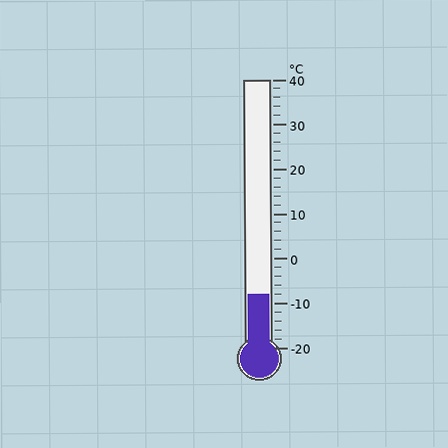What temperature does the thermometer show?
The thermometer shows approximately -8°C.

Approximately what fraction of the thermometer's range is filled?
The thermometer is filled to approximately 20% of its range.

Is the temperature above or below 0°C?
The temperature is below 0°C.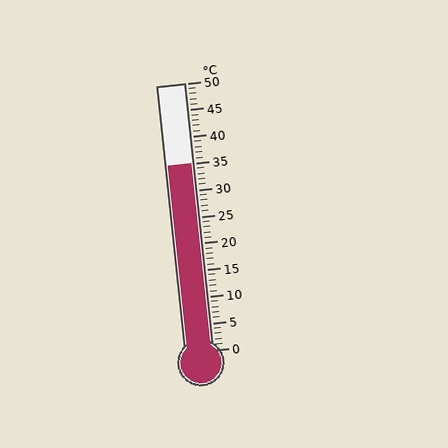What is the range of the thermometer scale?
The thermometer scale ranges from 0°C to 50°C.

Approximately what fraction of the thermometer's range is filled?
The thermometer is filled to approximately 70% of its range.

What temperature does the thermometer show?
The thermometer shows approximately 35°C.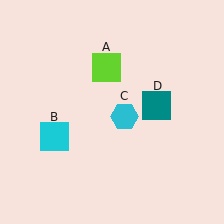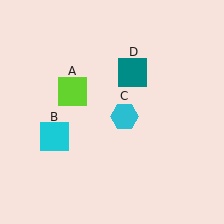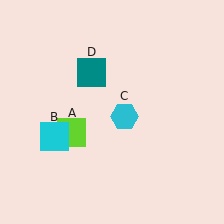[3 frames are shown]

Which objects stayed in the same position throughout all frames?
Cyan square (object B) and cyan hexagon (object C) remained stationary.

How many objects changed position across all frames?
2 objects changed position: lime square (object A), teal square (object D).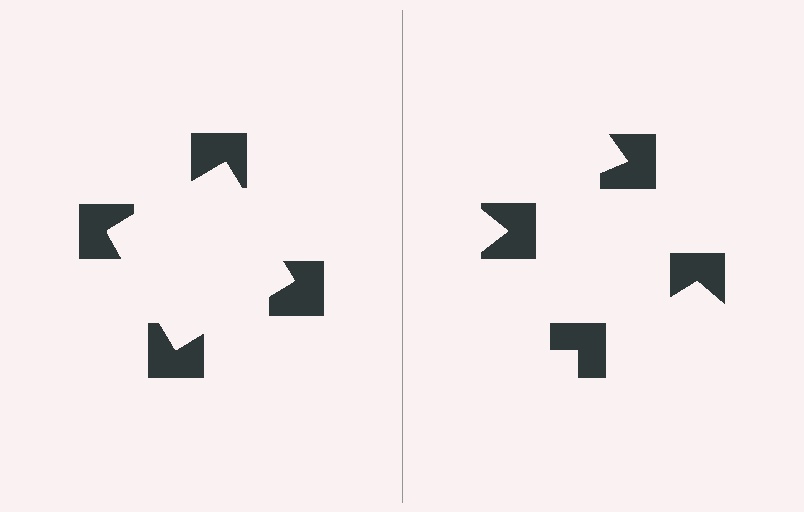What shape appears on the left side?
An illusory square.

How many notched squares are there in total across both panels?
8 — 4 on each side.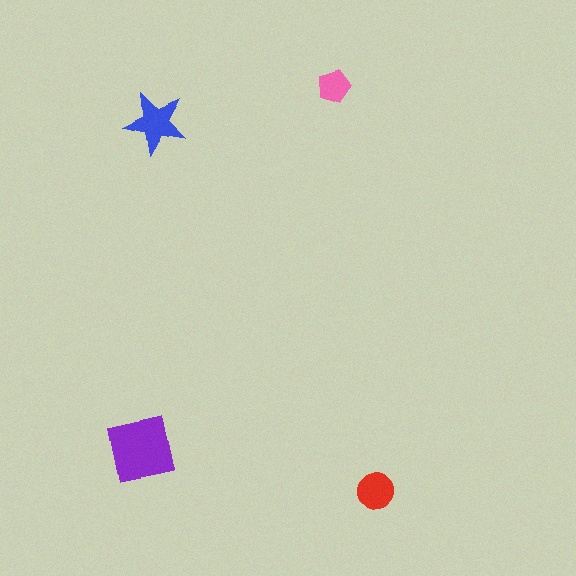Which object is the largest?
The purple square.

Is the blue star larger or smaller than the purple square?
Smaller.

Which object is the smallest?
The pink pentagon.